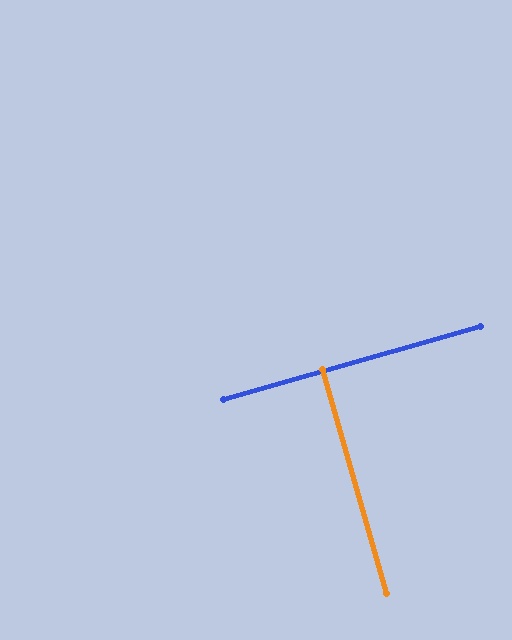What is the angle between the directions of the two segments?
Approximately 90 degrees.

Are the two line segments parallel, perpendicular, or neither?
Perpendicular — they meet at approximately 90°.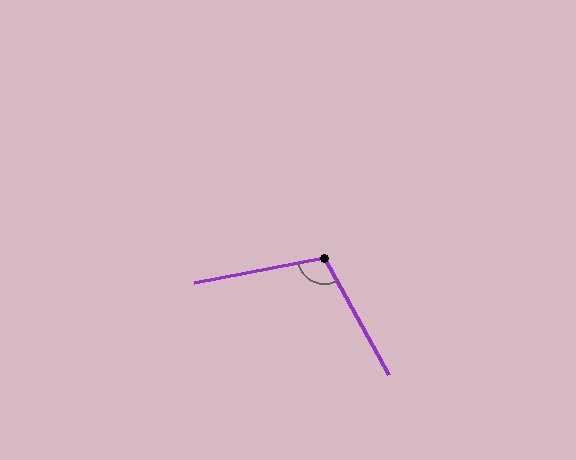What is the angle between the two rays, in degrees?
Approximately 108 degrees.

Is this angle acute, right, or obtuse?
It is obtuse.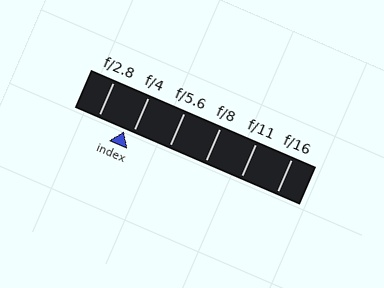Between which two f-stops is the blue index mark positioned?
The index mark is between f/2.8 and f/4.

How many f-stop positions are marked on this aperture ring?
There are 6 f-stop positions marked.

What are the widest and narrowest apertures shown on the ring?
The widest aperture shown is f/2.8 and the narrowest is f/16.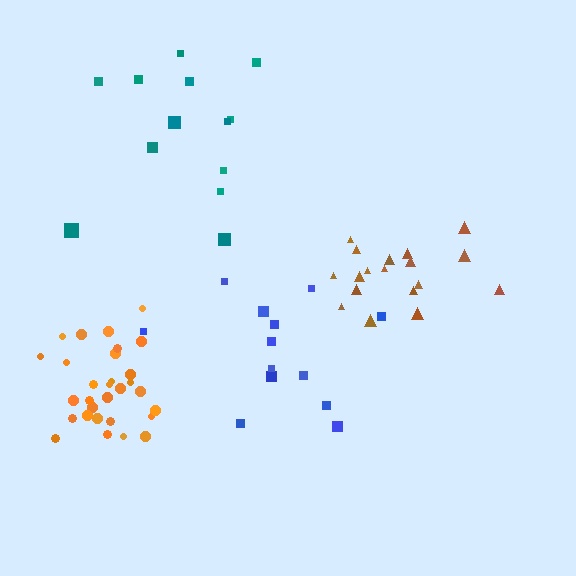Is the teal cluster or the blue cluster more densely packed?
Blue.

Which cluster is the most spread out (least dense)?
Teal.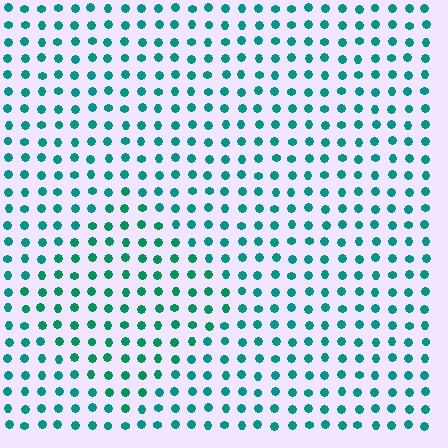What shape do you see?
I see a diamond.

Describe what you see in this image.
The image is filled with small teal elements in a uniform arrangement. A diamond-shaped region is visible where the elements are tinted to a slightly different hue, forming a subtle color boundary.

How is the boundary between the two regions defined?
The boundary is defined purely by a slight shift in hue (about 20 degrees). Spacing, size, and orientation are identical on both sides.